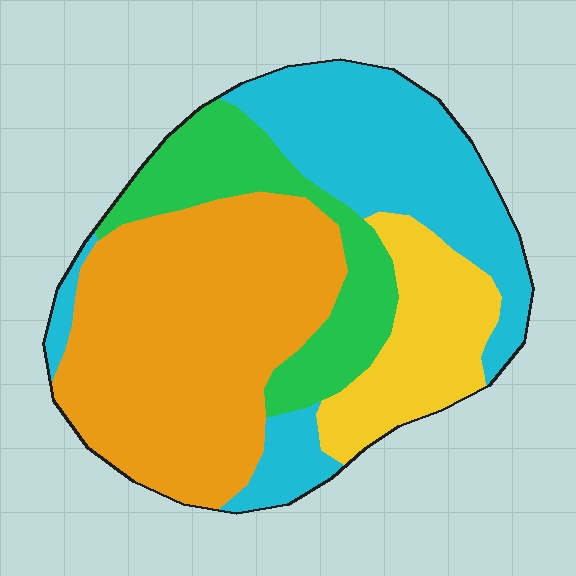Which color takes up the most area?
Orange, at roughly 40%.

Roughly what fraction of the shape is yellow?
Yellow covers 15% of the shape.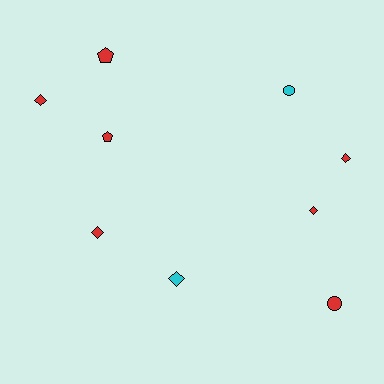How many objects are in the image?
There are 9 objects.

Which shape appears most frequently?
Diamond, with 5 objects.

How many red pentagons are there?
There are 2 red pentagons.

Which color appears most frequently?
Red, with 7 objects.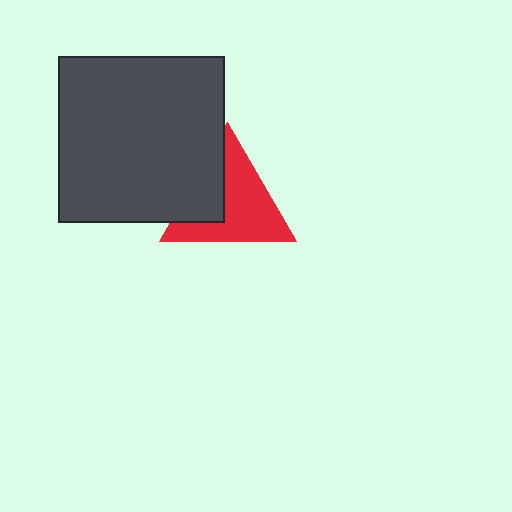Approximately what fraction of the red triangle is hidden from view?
Roughly 33% of the red triangle is hidden behind the dark gray square.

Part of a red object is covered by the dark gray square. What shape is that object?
It is a triangle.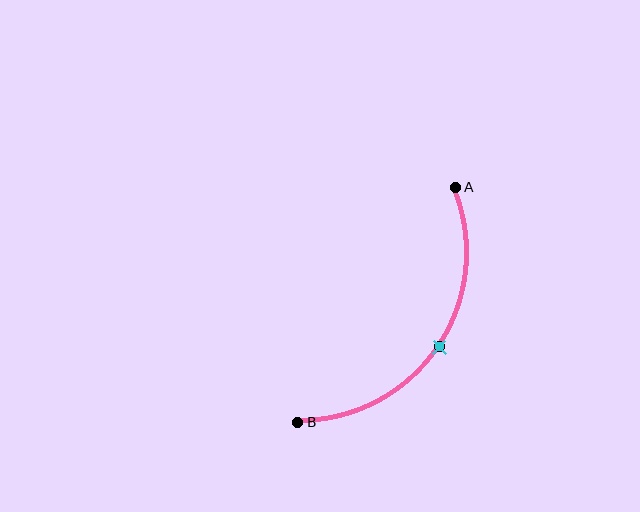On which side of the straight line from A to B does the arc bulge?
The arc bulges below and to the right of the straight line connecting A and B.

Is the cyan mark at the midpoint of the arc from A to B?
Yes. The cyan mark lies on the arc at equal arc-length from both A and B — it is the arc midpoint.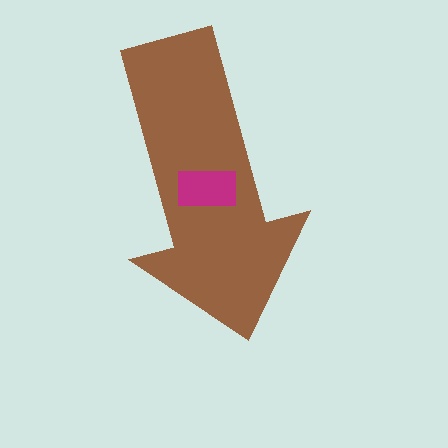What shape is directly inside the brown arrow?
The magenta rectangle.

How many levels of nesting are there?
2.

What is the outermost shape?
The brown arrow.